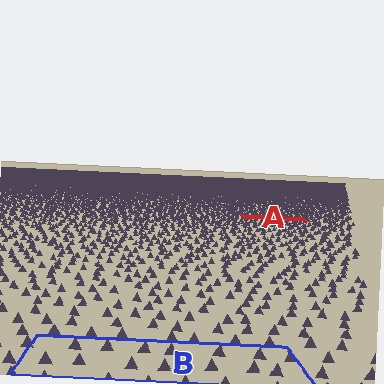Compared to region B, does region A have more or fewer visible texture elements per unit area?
Region A has more texture elements per unit area — they are packed more densely because it is farther away.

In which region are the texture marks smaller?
The texture marks are smaller in region A, because it is farther away.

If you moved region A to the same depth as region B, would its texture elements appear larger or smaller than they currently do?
They would appear larger. At a closer depth, the same texture elements are projected at a bigger on-screen size.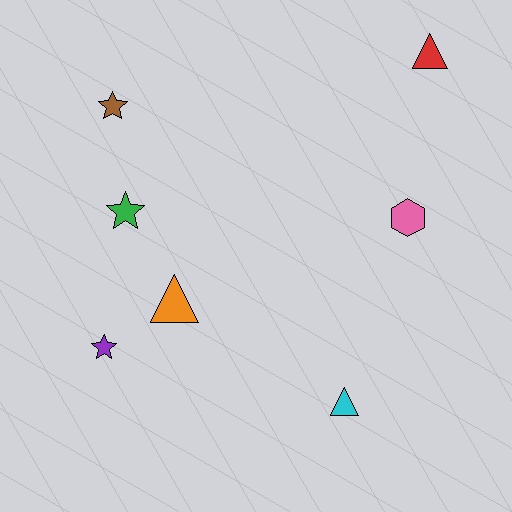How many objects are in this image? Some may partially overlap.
There are 7 objects.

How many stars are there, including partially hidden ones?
There are 3 stars.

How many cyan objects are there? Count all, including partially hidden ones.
There is 1 cyan object.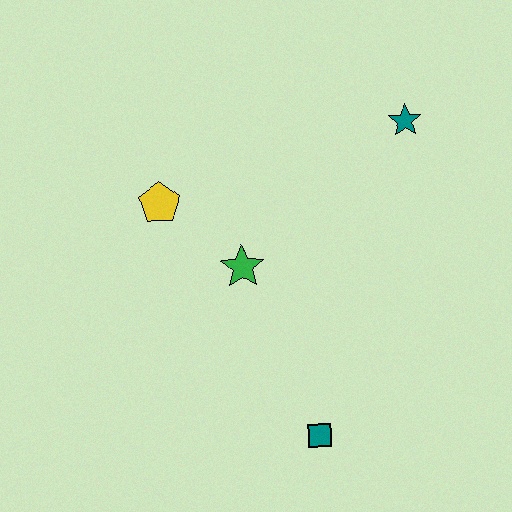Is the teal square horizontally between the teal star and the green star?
Yes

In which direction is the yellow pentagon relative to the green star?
The yellow pentagon is to the left of the green star.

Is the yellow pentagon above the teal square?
Yes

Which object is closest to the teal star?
The green star is closest to the teal star.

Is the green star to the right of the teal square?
No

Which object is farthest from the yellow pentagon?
The teal square is farthest from the yellow pentagon.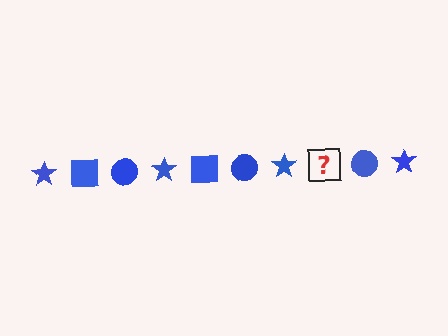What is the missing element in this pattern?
The missing element is a blue square.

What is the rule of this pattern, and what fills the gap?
The rule is that the pattern cycles through star, square, circle shapes in blue. The gap should be filled with a blue square.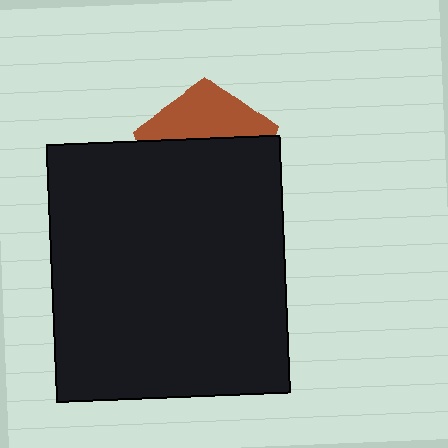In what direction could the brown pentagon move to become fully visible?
The brown pentagon could move up. That would shift it out from behind the black rectangle entirely.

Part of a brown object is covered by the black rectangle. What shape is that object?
It is a pentagon.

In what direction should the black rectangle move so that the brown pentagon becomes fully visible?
The black rectangle should move down. That is the shortest direction to clear the overlap and leave the brown pentagon fully visible.